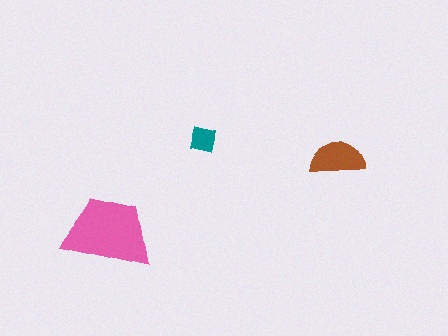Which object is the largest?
The pink trapezoid.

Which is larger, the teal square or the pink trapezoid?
The pink trapezoid.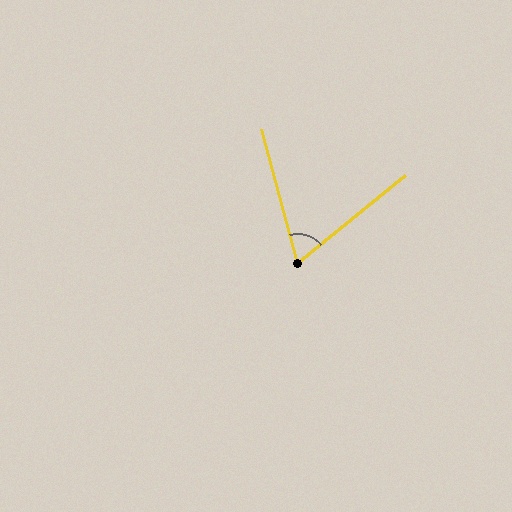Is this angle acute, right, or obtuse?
It is acute.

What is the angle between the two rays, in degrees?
Approximately 66 degrees.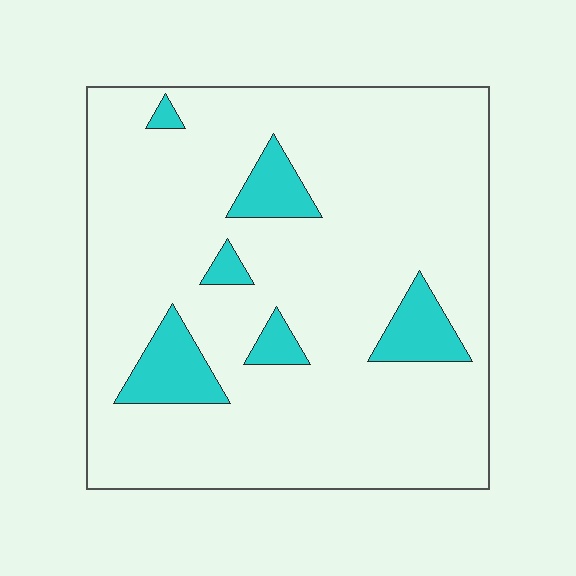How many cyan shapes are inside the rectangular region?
6.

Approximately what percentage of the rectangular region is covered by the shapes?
Approximately 10%.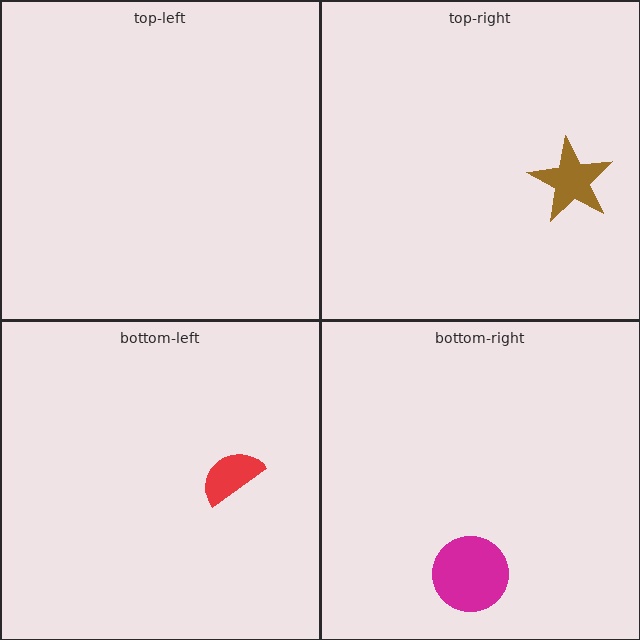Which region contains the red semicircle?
The bottom-left region.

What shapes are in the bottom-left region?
The red semicircle.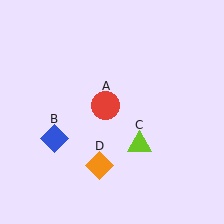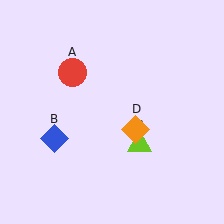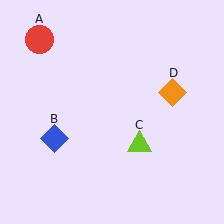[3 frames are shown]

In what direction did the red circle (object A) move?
The red circle (object A) moved up and to the left.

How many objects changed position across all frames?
2 objects changed position: red circle (object A), orange diamond (object D).